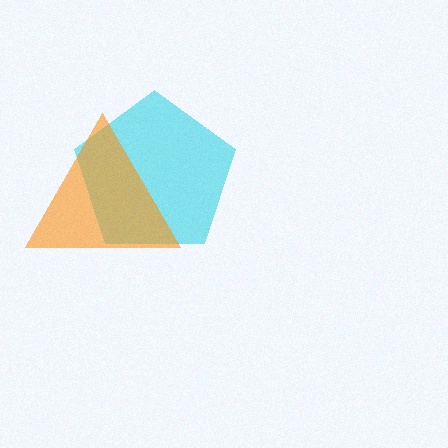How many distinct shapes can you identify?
There are 2 distinct shapes: a cyan pentagon, an orange triangle.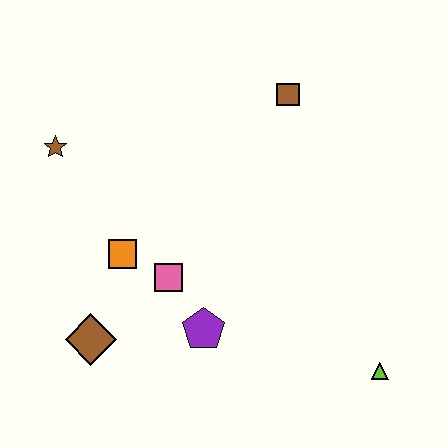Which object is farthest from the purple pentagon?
The brown square is farthest from the purple pentagon.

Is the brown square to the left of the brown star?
No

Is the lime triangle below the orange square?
Yes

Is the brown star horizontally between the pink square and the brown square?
No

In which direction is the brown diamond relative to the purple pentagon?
The brown diamond is to the left of the purple pentagon.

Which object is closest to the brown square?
The pink square is closest to the brown square.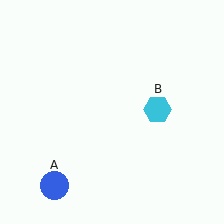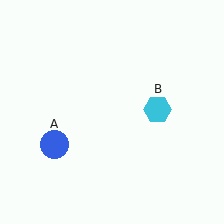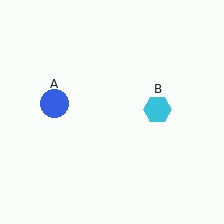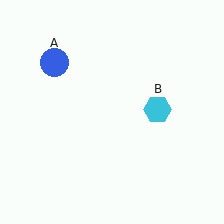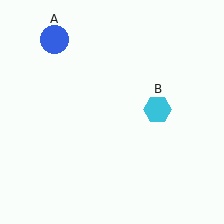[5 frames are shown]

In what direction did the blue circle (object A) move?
The blue circle (object A) moved up.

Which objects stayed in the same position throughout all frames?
Cyan hexagon (object B) remained stationary.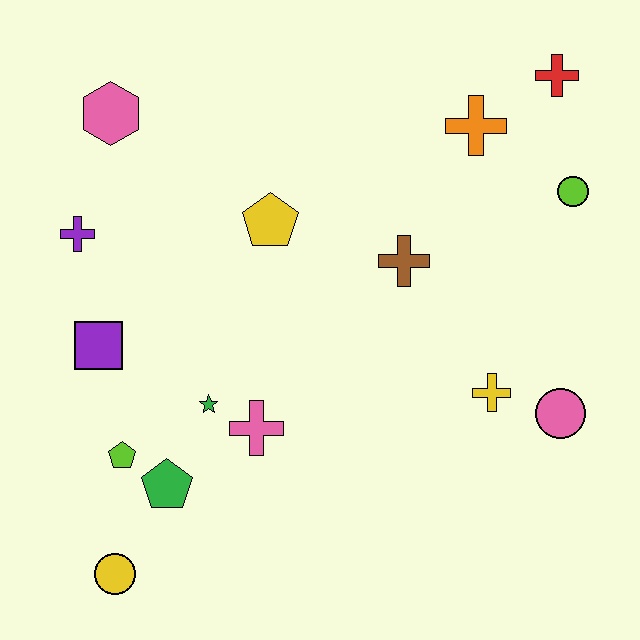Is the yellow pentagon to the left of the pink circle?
Yes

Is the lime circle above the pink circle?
Yes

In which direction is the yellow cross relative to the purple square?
The yellow cross is to the right of the purple square.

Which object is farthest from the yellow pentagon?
The yellow circle is farthest from the yellow pentagon.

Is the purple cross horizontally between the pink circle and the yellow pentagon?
No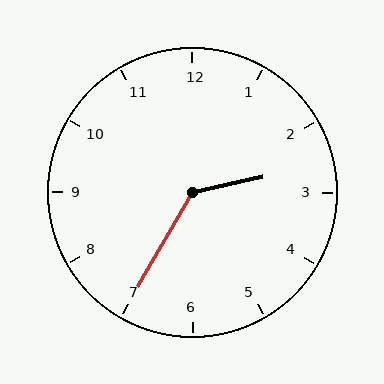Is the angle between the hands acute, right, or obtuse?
It is obtuse.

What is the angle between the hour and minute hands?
Approximately 132 degrees.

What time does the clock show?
2:35.